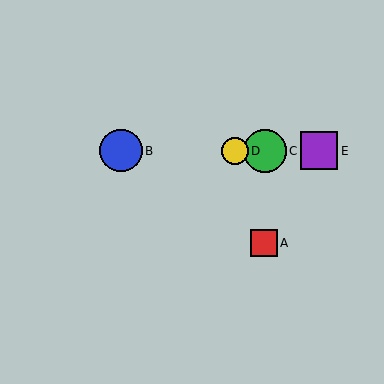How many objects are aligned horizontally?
4 objects (B, C, D, E) are aligned horizontally.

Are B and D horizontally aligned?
Yes, both are at y≈151.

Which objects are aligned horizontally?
Objects B, C, D, E are aligned horizontally.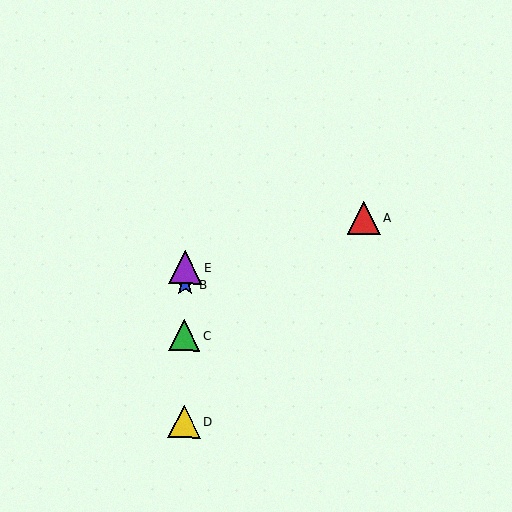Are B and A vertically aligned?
No, B is at x≈185 and A is at x≈364.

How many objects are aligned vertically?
4 objects (B, C, D, E) are aligned vertically.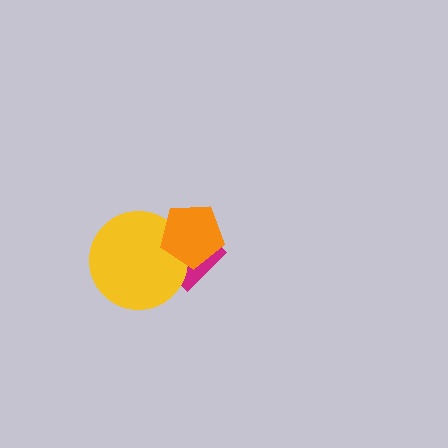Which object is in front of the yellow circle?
The orange pentagon is in front of the yellow circle.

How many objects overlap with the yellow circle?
2 objects overlap with the yellow circle.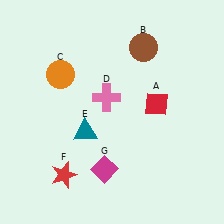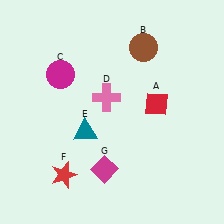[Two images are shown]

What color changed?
The circle (C) changed from orange in Image 1 to magenta in Image 2.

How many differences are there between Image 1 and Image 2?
There is 1 difference between the two images.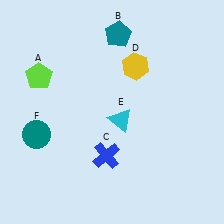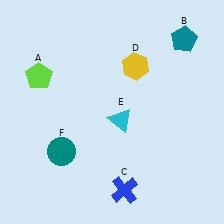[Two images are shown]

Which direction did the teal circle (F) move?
The teal circle (F) moved right.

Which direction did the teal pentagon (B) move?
The teal pentagon (B) moved right.